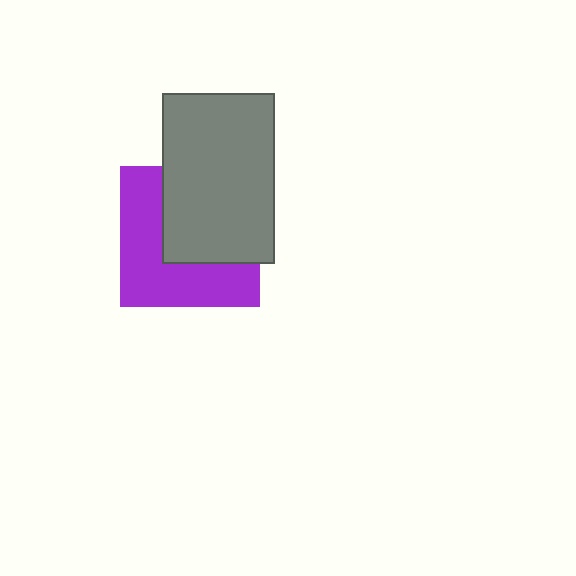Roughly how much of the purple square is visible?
About half of it is visible (roughly 52%).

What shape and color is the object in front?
The object in front is a gray rectangle.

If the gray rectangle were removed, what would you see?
You would see the complete purple square.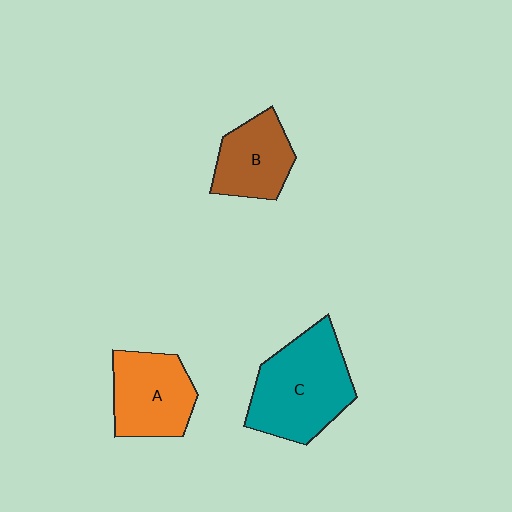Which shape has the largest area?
Shape C (teal).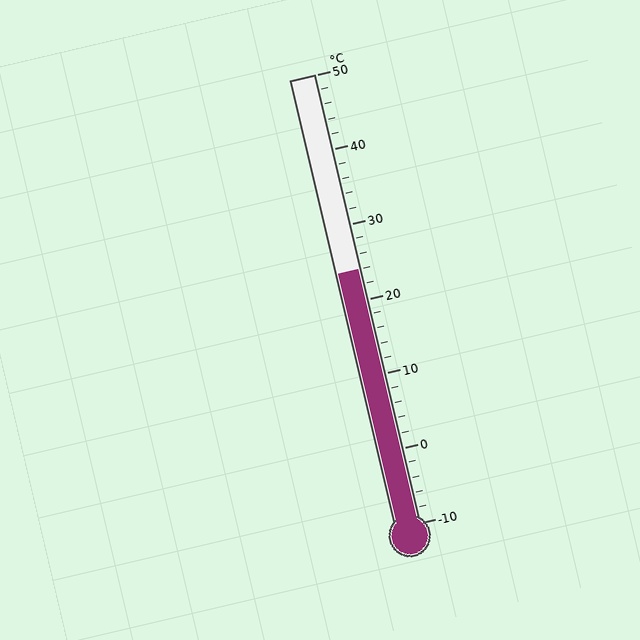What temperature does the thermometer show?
The thermometer shows approximately 24°C.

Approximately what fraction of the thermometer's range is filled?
The thermometer is filled to approximately 55% of its range.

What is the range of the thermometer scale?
The thermometer scale ranges from -10°C to 50°C.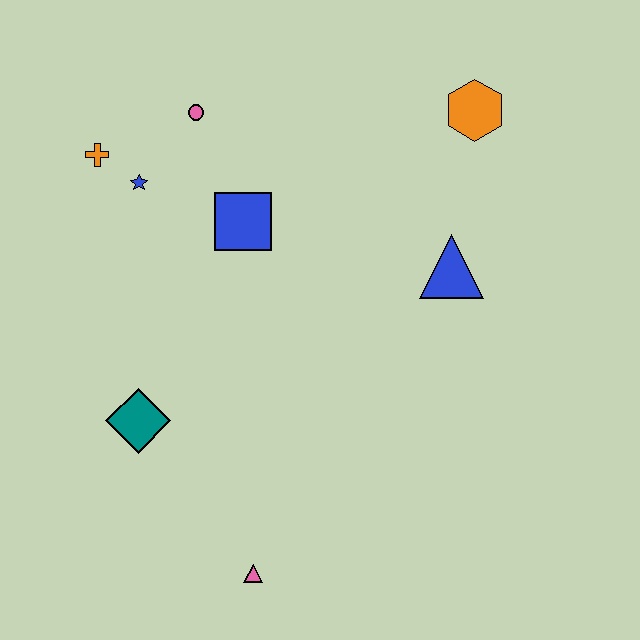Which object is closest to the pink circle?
The blue star is closest to the pink circle.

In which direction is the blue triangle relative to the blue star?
The blue triangle is to the right of the blue star.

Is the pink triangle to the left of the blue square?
No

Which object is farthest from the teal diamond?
The orange hexagon is farthest from the teal diamond.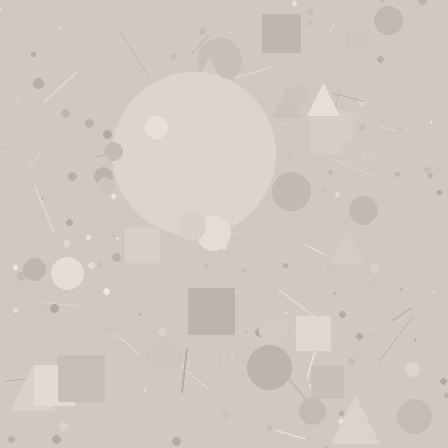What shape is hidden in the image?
A circle is hidden in the image.